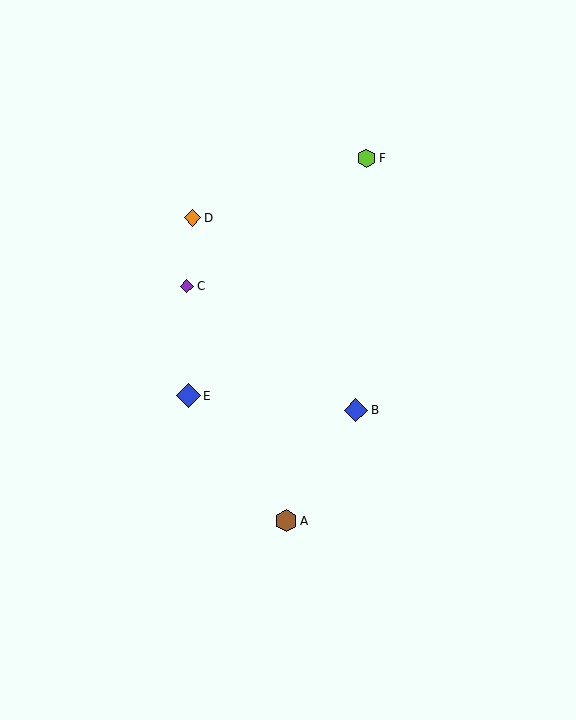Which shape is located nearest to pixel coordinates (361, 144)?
The lime hexagon (labeled F) at (367, 158) is nearest to that location.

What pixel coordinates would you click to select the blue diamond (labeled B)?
Click at (356, 410) to select the blue diamond B.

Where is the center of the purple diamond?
The center of the purple diamond is at (187, 286).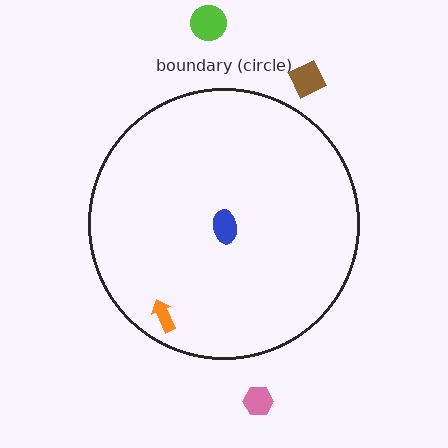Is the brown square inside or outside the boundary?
Outside.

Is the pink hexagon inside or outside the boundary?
Outside.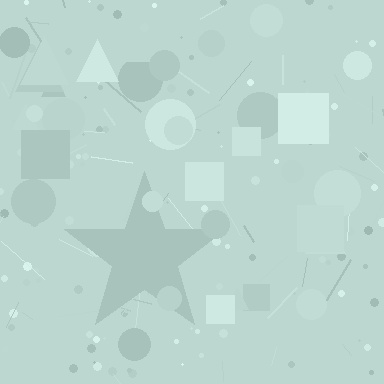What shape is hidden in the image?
A star is hidden in the image.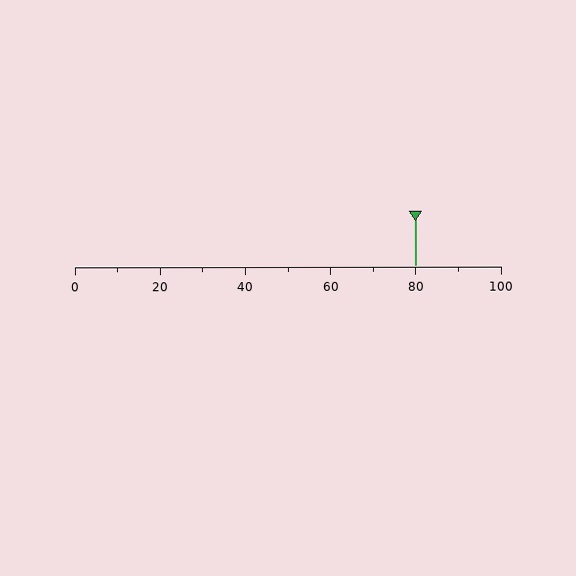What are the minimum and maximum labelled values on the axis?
The axis runs from 0 to 100.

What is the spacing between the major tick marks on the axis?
The major ticks are spaced 20 apart.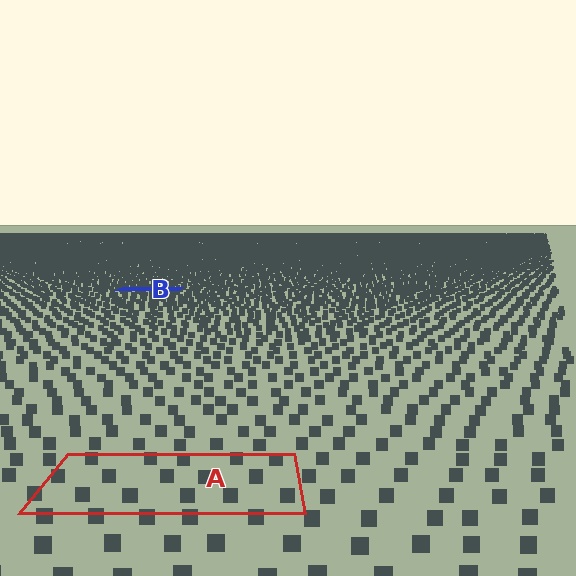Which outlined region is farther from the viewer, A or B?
Region B is farther from the viewer — the texture elements inside it appear smaller and more densely packed.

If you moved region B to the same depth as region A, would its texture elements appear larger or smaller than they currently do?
They would appear larger. At a closer depth, the same texture elements are projected at a bigger on-screen size.